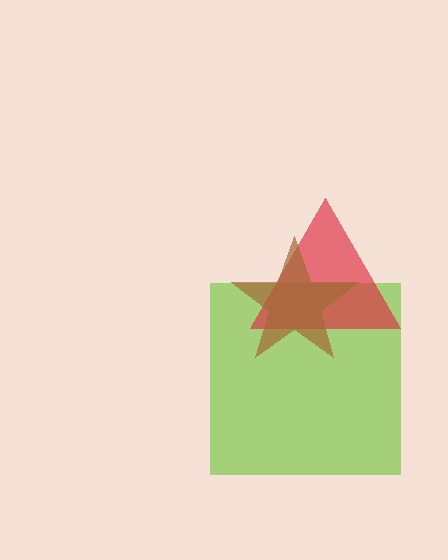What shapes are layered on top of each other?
The layered shapes are: a lime square, a red triangle, a brown star.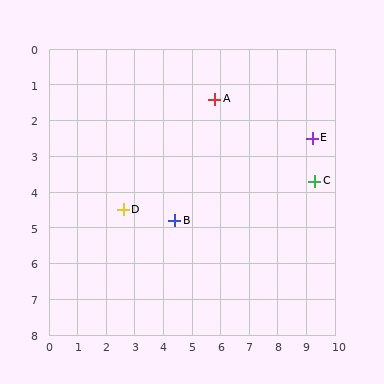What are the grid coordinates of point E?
Point E is at approximately (9.2, 2.5).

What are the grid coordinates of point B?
Point B is at approximately (4.4, 4.8).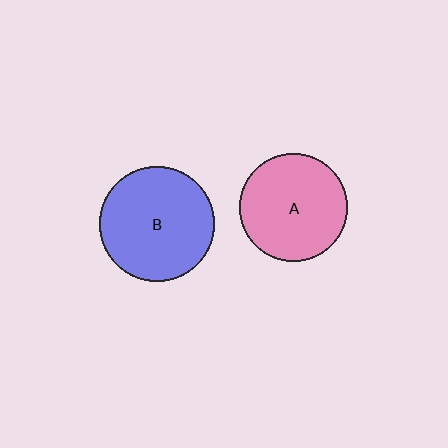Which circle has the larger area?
Circle B (blue).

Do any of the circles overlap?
No, none of the circles overlap.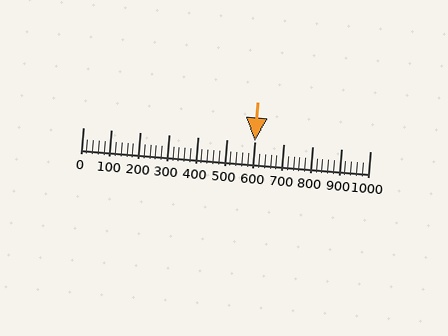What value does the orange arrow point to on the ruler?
The orange arrow points to approximately 600.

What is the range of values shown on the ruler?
The ruler shows values from 0 to 1000.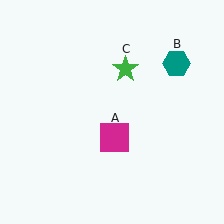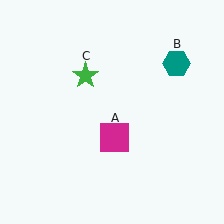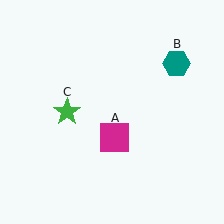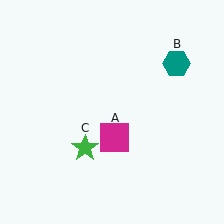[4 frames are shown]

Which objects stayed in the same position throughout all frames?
Magenta square (object A) and teal hexagon (object B) remained stationary.